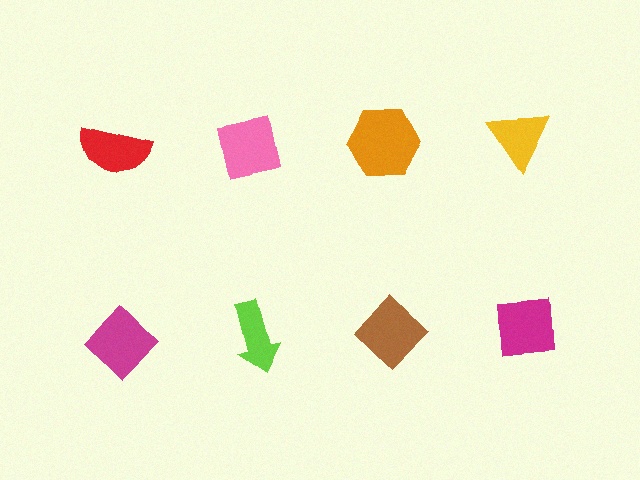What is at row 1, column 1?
A red semicircle.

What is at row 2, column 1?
A magenta diamond.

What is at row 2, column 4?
A magenta square.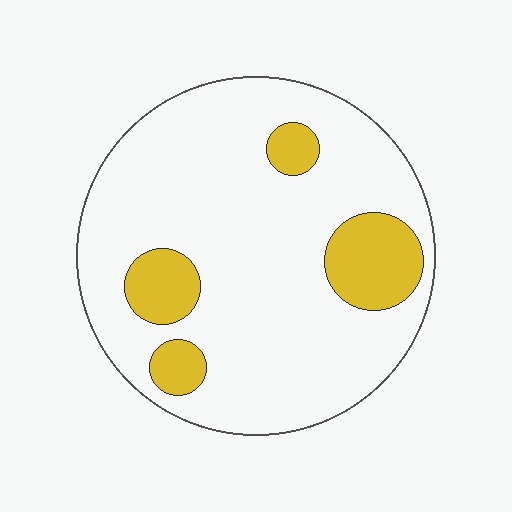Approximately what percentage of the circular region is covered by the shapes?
Approximately 15%.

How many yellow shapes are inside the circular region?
4.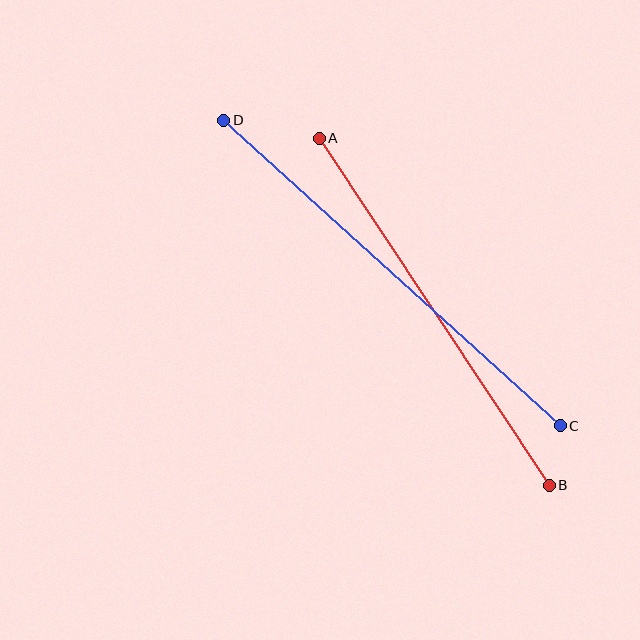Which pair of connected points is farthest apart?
Points C and D are farthest apart.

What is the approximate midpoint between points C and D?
The midpoint is at approximately (392, 273) pixels.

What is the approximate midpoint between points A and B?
The midpoint is at approximately (434, 312) pixels.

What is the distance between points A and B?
The distance is approximately 416 pixels.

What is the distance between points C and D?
The distance is approximately 454 pixels.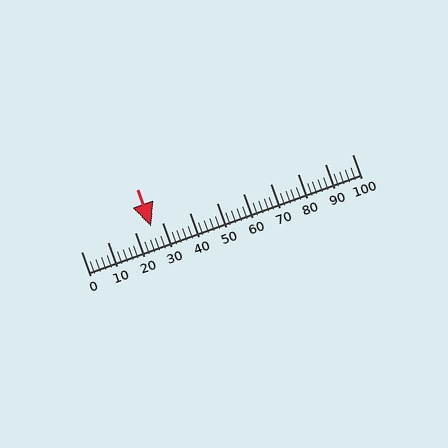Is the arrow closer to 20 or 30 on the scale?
The arrow is closer to 30.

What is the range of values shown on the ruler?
The ruler shows values from 0 to 100.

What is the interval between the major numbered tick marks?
The major tick marks are spaced 10 units apart.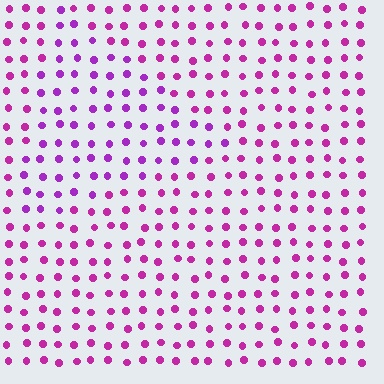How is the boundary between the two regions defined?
The boundary is defined purely by a slight shift in hue (about 23 degrees). Spacing, size, and orientation are identical on both sides.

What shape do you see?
I see a triangle.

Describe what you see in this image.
The image is filled with small magenta elements in a uniform arrangement. A triangle-shaped region is visible where the elements are tinted to a slightly different hue, forming a subtle color boundary.